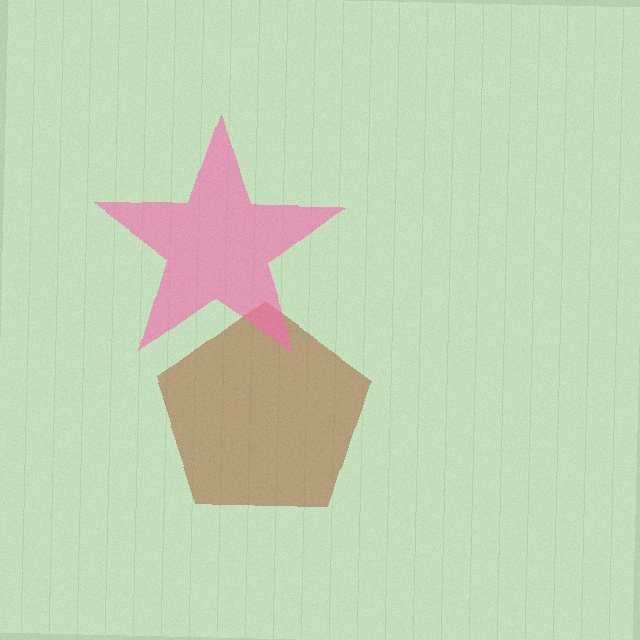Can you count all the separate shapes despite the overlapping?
Yes, there are 2 separate shapes.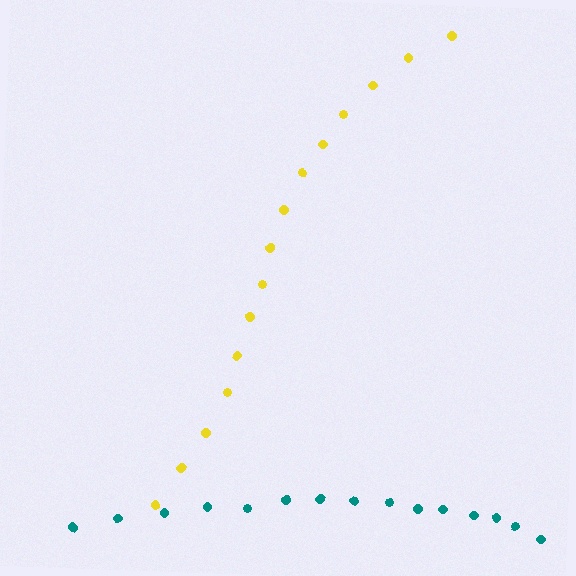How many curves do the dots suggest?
There are 2 distinct paths.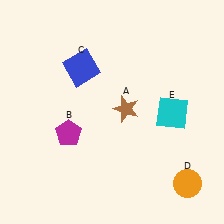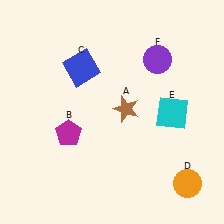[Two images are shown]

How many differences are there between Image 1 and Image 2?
There is 1 difference between the two images.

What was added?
A purple circle (F) was added in Image 2.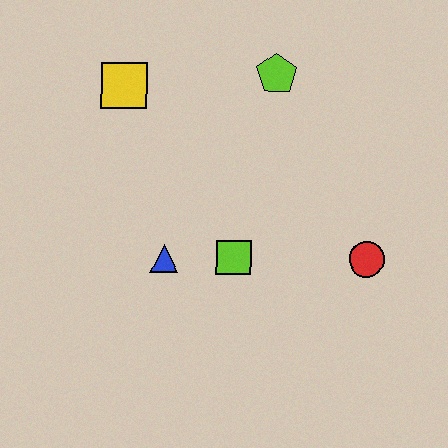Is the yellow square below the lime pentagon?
Yes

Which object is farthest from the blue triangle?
The lime pentagon is farthest from the blue triangle.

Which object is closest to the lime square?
The blue triangle is closest to the lime square.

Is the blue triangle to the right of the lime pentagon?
No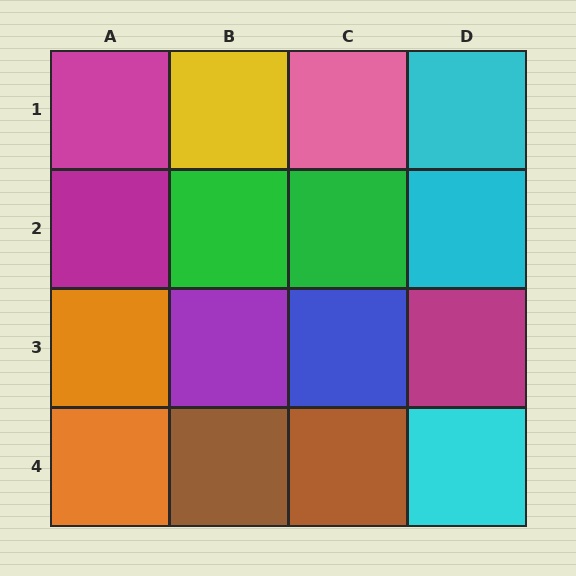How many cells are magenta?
3 cells are magenta.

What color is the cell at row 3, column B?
Purple.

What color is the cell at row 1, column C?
Pink.